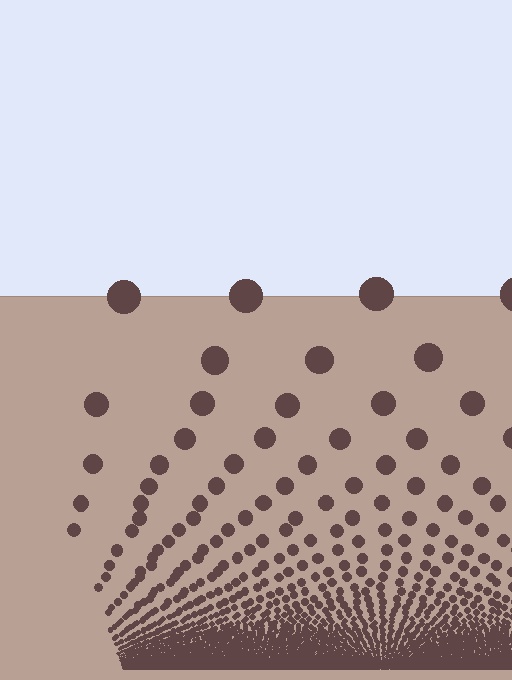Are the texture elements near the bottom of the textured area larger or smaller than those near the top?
Smaller. The gradient is inverted — elements near the bottom are smaller and denser.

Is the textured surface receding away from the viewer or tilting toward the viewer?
The surface appears to tilt toward the viewer. Texture elements get larger and sparser toward the top.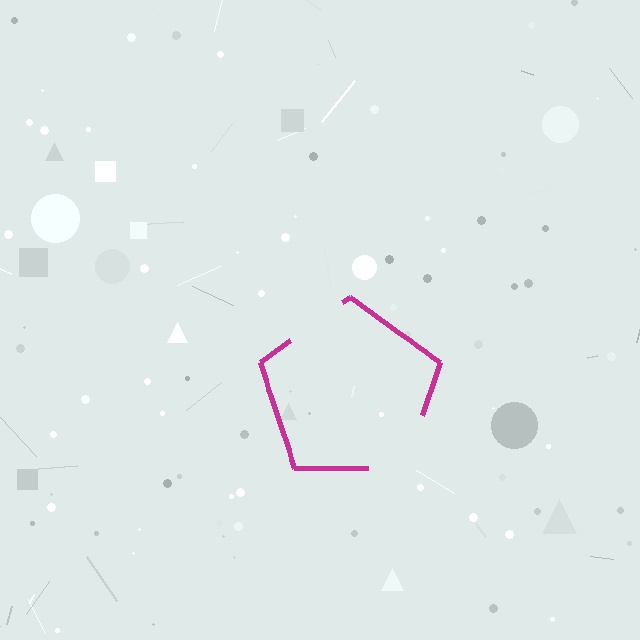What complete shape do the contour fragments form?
The contour fragments form a pentagon.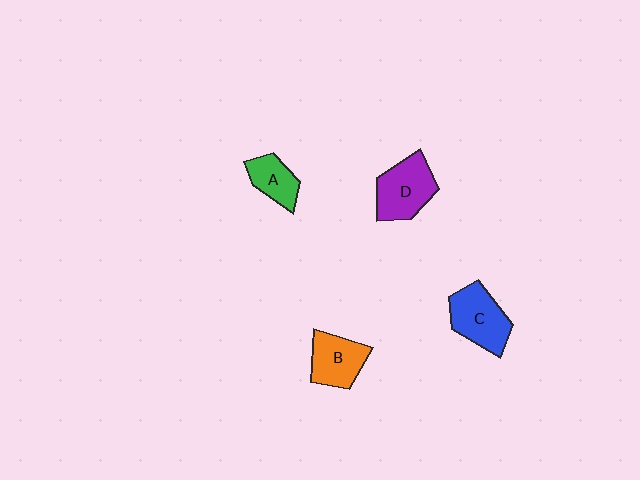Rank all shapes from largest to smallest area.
From largest to smallest: D (purple), C (blue), B (orange), A (green).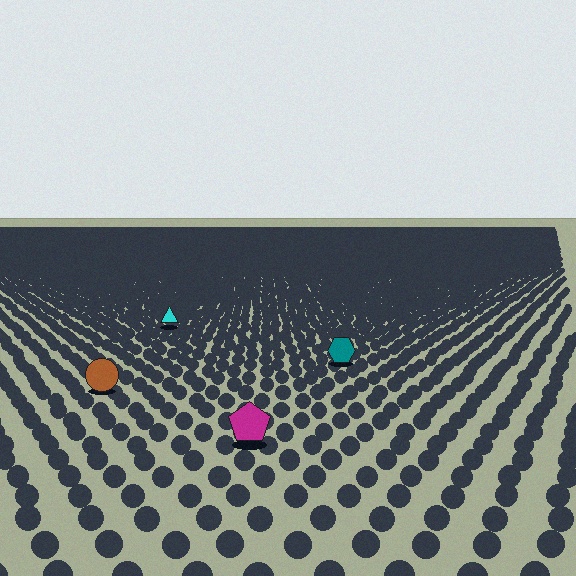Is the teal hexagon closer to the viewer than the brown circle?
No. The brown circle is closer — you can tell from the texture gradient: the ground texture is coarser near it.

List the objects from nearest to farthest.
From nearest to farthest: the magenta pentagon, the brown circle, the teal hexagon, the cyan triangle.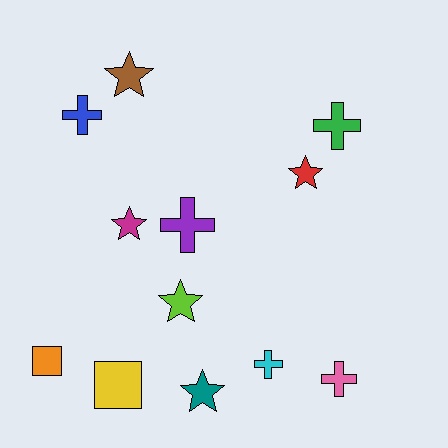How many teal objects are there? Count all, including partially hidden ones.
There is 1 teal object.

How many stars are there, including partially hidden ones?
There are 5 stars.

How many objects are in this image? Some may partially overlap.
There are 12 objects.